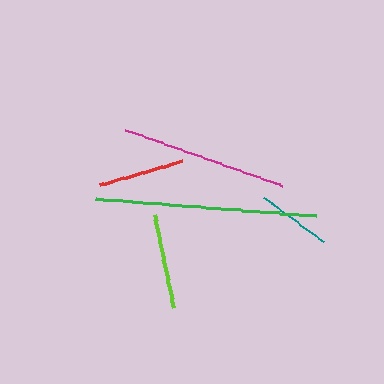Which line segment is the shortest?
The teal line is the shortest at approximately 74 pixels.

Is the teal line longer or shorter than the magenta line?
The magenta line is longer than the teal line.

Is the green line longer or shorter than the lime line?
The green line is longer than the lime line.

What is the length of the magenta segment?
The magenta segment is approximately 168 pixels long.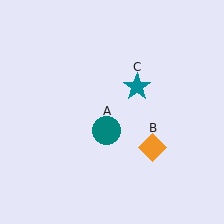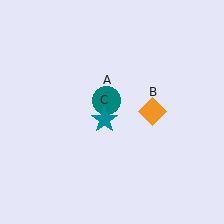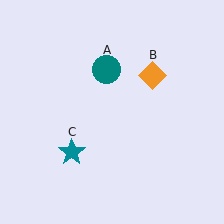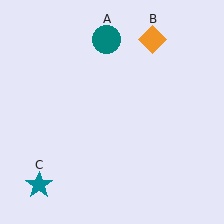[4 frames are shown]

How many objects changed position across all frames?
3 objects changed position: teal circle (object A), orange diamond (object B), teal star (object C).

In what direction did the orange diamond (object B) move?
The orange diamond (object B) moved up.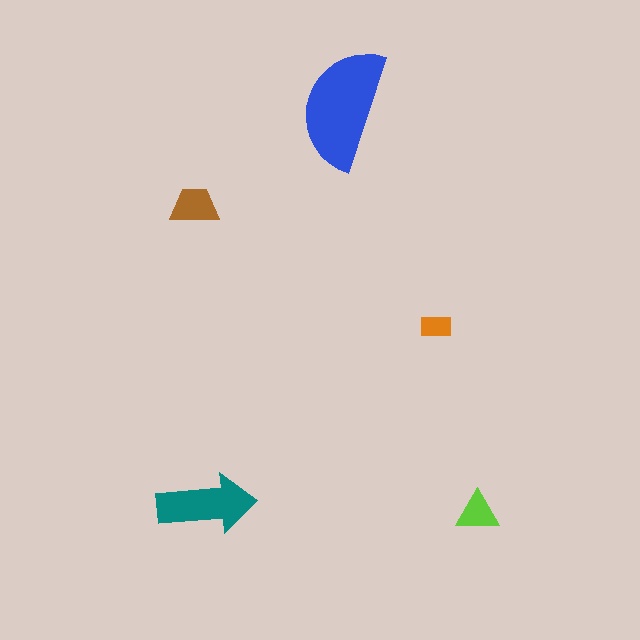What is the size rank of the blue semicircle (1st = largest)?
1st.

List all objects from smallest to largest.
The orange rectangle, the lime triangle, the brown trapezoid, the teal arrow, the blue semicircle.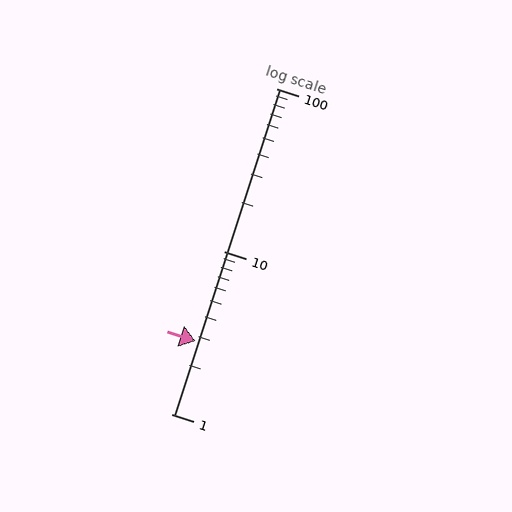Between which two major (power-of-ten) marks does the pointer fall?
The pointer is between 1 and 10.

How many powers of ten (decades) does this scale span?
The scale spans 2 decades, from 1 to 100.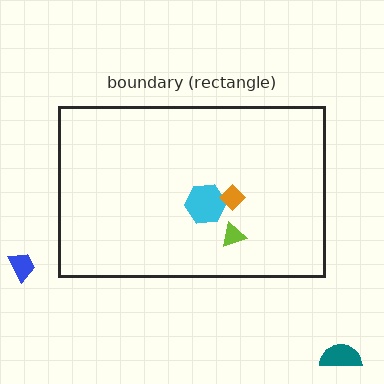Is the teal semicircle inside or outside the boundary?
Outside.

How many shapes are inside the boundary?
3 inside, 2 outside.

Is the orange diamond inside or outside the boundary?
Inside.